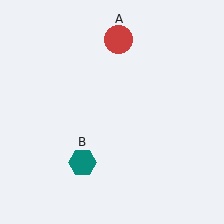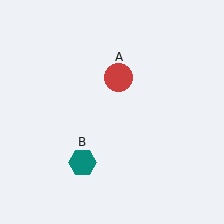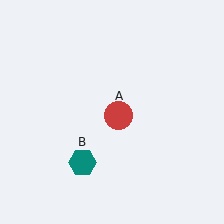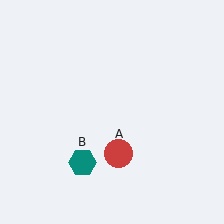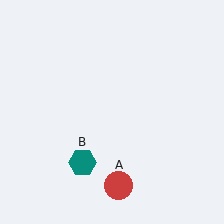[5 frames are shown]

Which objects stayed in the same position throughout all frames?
Teal hexagon (object B) remained stationary.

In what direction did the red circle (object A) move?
The red circle (object A) moved down.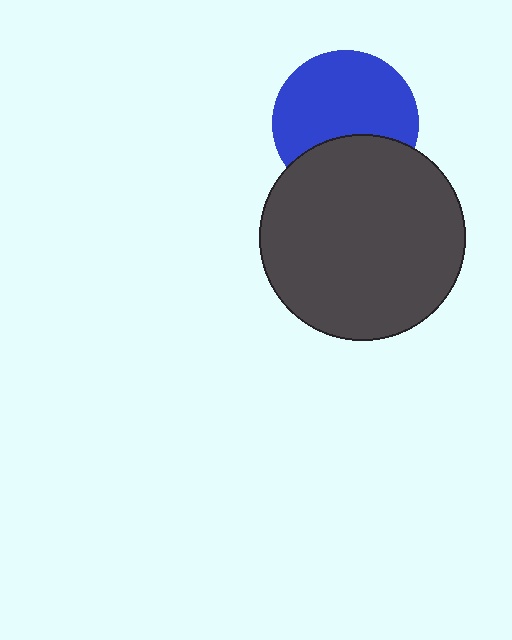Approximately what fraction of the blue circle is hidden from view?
Roughly 33% of the blue circle is hidden behind the dark gray circle.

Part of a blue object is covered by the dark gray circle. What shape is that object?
It is a circle.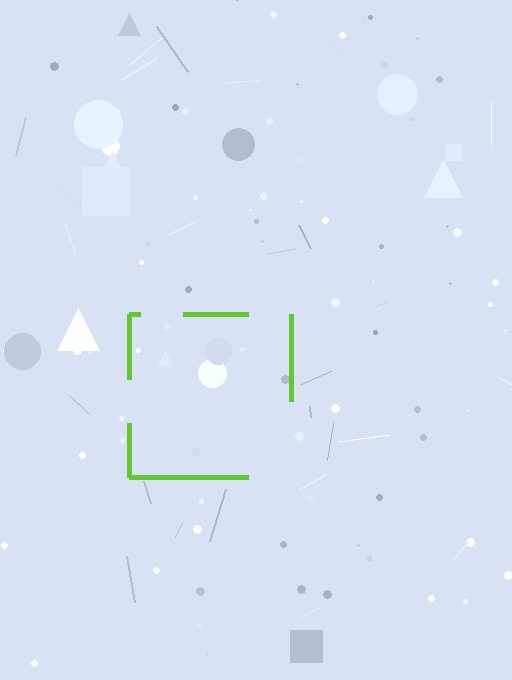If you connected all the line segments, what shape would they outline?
They would outline a square.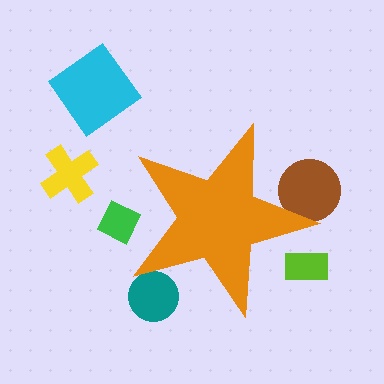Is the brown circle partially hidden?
Yes, the brown circle is partially hidden behind the orange star.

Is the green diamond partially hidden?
Yes, the green diamond is partially hidden behind the orange star.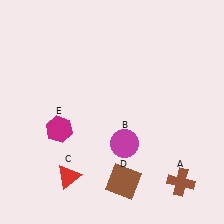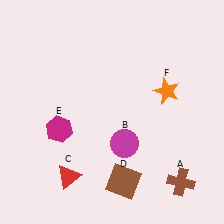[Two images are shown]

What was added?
An orange star (F) was added in Image 2.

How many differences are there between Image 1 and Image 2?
There is 1 difference between the two images.